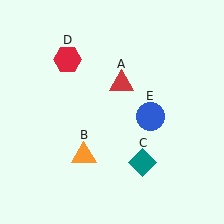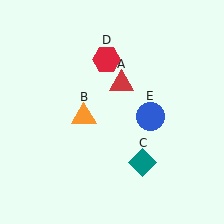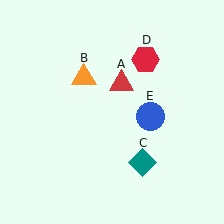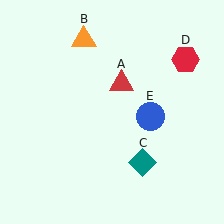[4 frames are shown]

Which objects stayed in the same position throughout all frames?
Red triangle (object A) and teal diamond (object C) and blue circle (object E) remained stationary.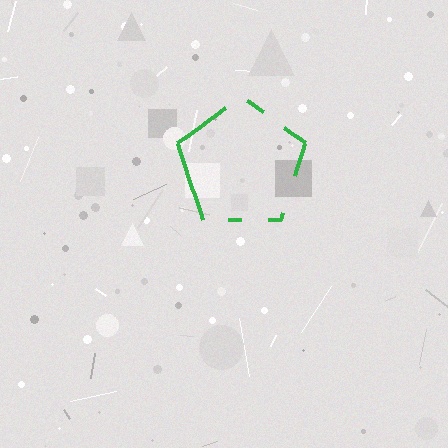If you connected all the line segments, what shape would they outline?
They would outline a pentagon.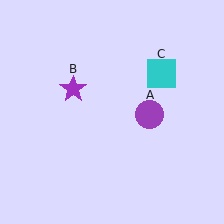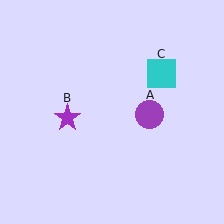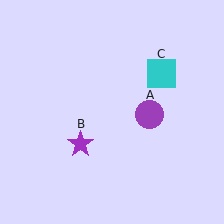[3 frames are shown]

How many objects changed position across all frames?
1 object changed position: purple star (object B).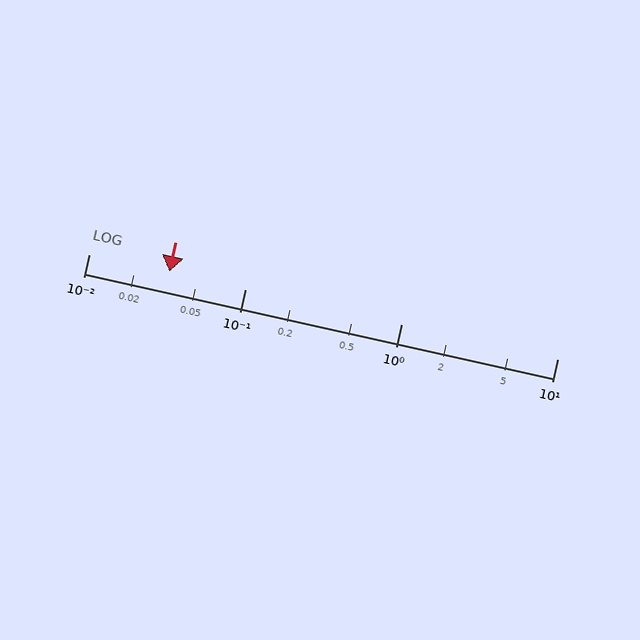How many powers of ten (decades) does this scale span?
The scale spans 3 decades, from 0.01 to 10.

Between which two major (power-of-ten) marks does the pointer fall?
The pointer is between 0.01 and 0.1.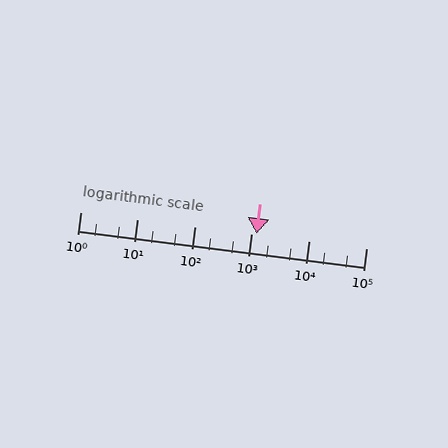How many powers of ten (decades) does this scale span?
The scale spans 5 decades, from 1 to 100000.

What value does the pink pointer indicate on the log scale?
The pointer indicates approximately 1200.